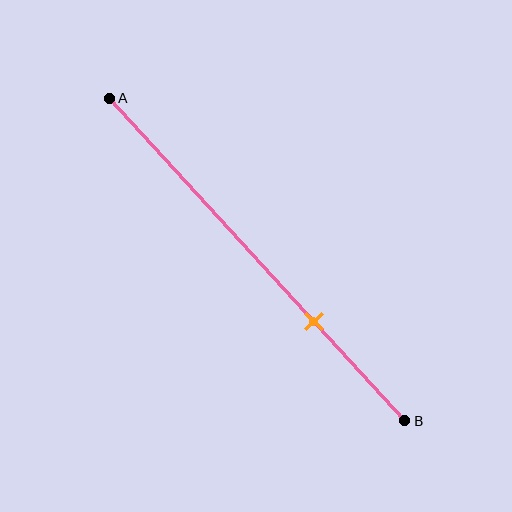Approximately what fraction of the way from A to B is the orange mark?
The orange mark is approximately 70% of the way from A to B.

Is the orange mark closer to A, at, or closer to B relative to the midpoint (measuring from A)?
The orange mark is closer to point B than the midpoint of segment AB.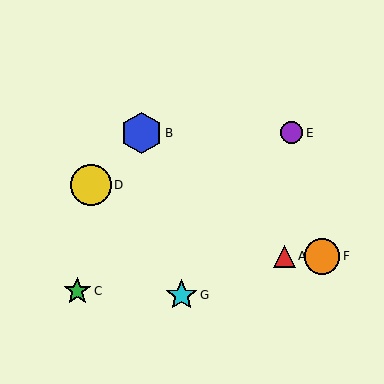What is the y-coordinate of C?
Object C is at y≈291.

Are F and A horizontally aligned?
Yes, both are at y≈256.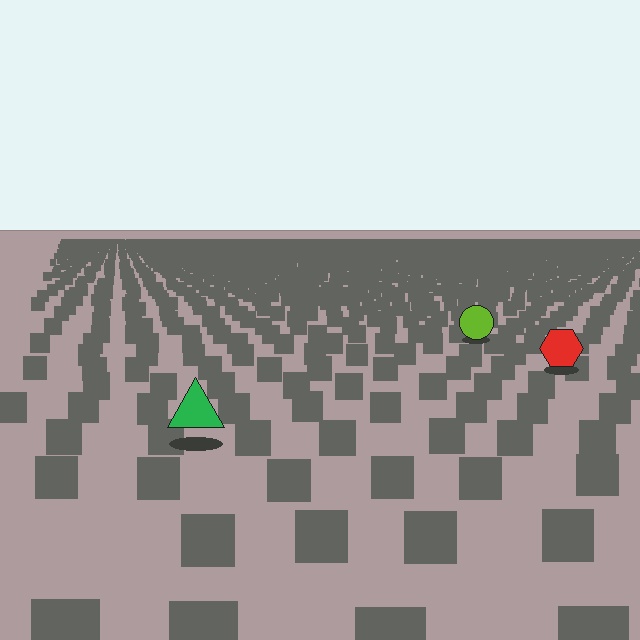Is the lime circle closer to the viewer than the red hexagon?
No. The red hexagon is closer — you can tell from the texture gradient: the ground texture is coarser near it.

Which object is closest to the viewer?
The green triangle is closest. The texture marks near it are larger and more spread out.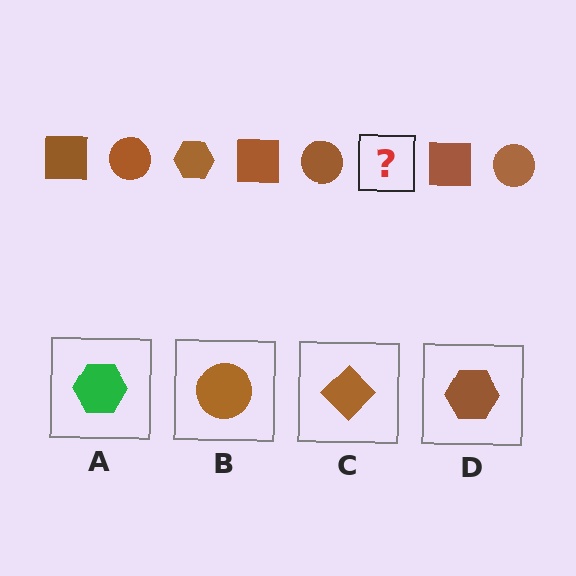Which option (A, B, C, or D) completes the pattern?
D.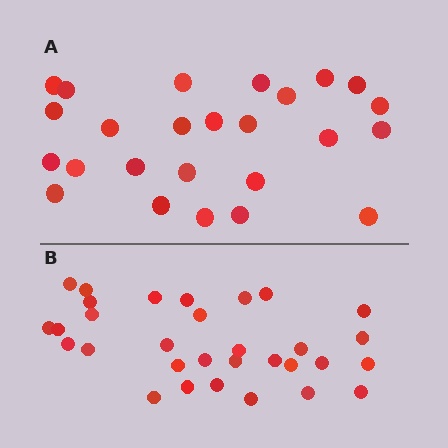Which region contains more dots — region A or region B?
Region B (the bottom region) has more dots.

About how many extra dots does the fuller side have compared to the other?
Region B has about 6 more dots than region A.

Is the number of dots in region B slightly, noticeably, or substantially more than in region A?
Region B has only slightly more — the two regions are fairly close. The ratio is roughly 1.2 to 1.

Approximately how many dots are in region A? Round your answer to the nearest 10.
About 20 dots. (The exact count is 25, which rounds to 20.)